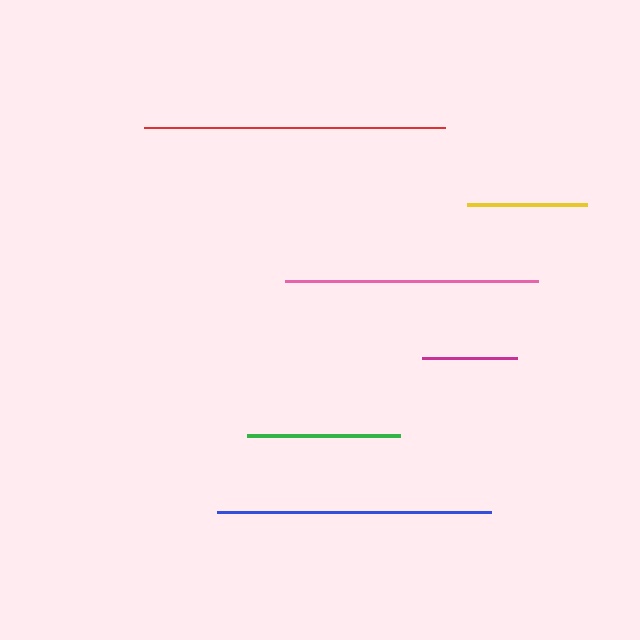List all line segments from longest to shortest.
From longest to shortest: red, blue, pink, green, yellow, magenta.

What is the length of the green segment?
The green segment is approximately 153 pixels long.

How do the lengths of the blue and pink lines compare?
The blue and pink lines are approximately the same length.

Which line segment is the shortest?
The magenta line is the shortest at approximately 95 pixels.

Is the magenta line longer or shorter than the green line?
The green line is longer than the magenta line.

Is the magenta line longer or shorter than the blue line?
The blue line is longer than the magenta line.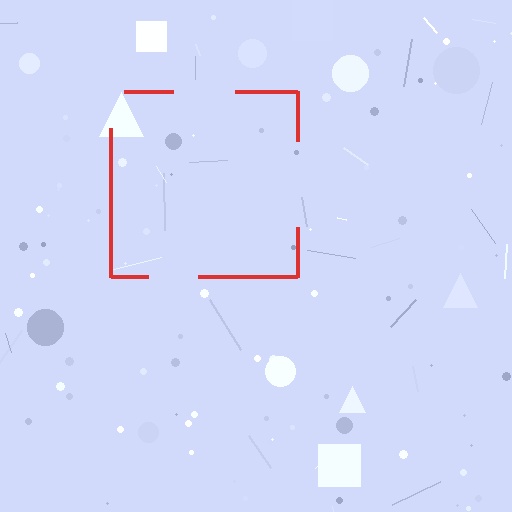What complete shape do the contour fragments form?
The contour fragments form a square.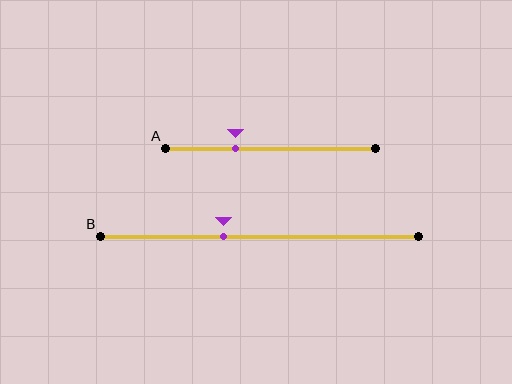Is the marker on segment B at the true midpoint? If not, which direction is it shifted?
No, the marker on segment B is shifted to the left by about 11% of the segment length.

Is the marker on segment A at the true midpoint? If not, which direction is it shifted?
No, the marker on segment A is shifted to the left by about 17% of the segment length.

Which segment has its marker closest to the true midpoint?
Segment B has its marker closest to the true midpoint.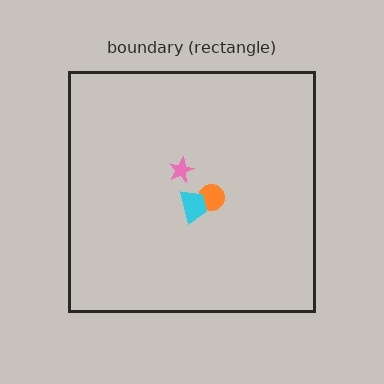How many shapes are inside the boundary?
3 inside, 0 outside.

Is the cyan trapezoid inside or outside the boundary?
Inside.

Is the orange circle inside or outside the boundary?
Inside.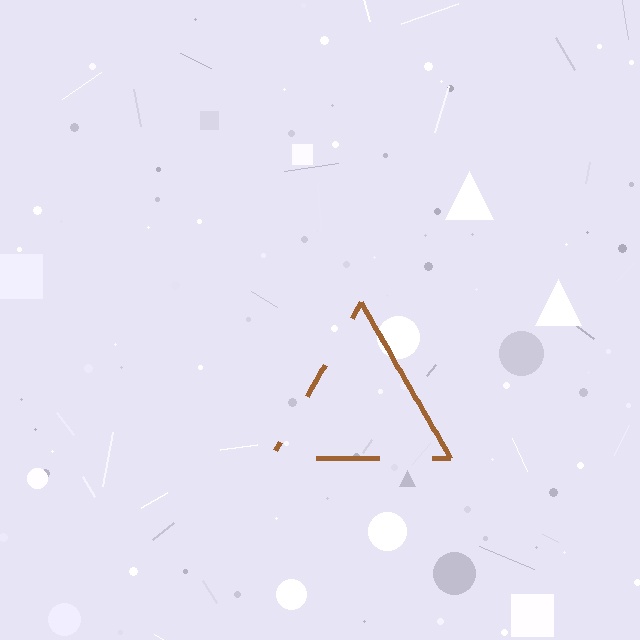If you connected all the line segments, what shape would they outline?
They would outline a triangle.